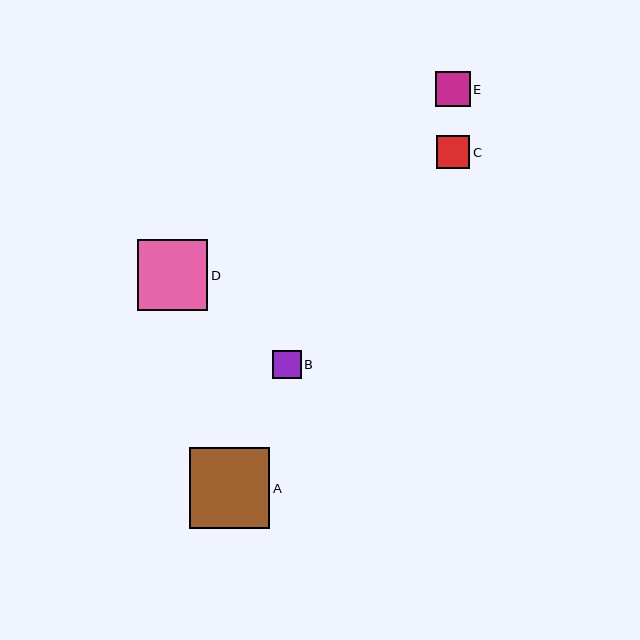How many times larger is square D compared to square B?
Square D is approximately 2.5 times the size of square B.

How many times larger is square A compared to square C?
Square A is approximately 2.4 times the size of square C.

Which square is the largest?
Square A is the largest with a size of approximately 81 pixels.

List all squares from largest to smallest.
From largest to smallest: A, D, E, C, B.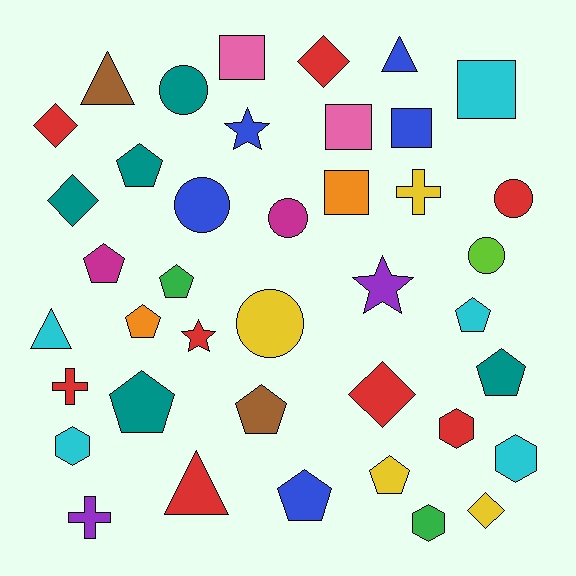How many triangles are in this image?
There are 4 triangles.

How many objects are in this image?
There are 40 objects.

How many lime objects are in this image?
There is 1 lime object.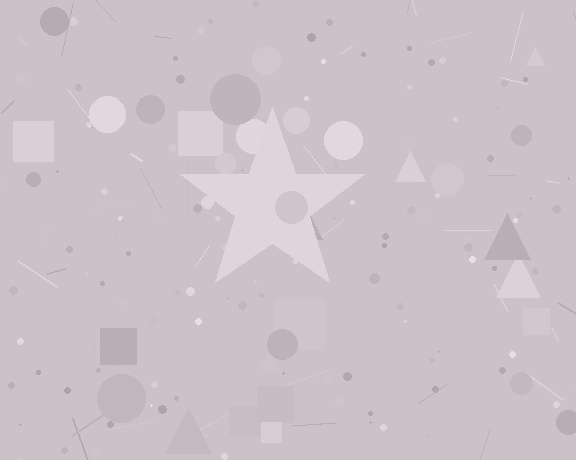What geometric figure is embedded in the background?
A star is embedded in the background.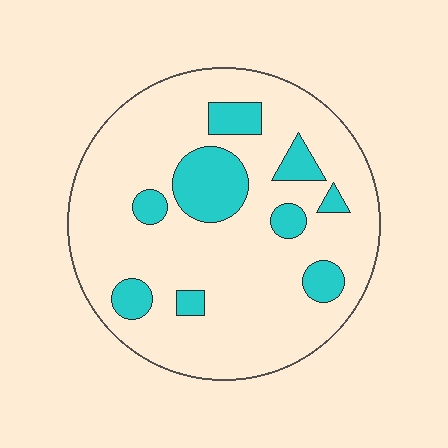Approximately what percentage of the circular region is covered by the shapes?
Approximately 20%.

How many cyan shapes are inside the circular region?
9.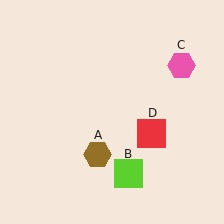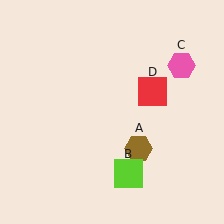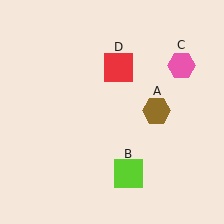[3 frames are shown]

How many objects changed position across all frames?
2 objects changed position: brown hexagon (object A), red square (object D).